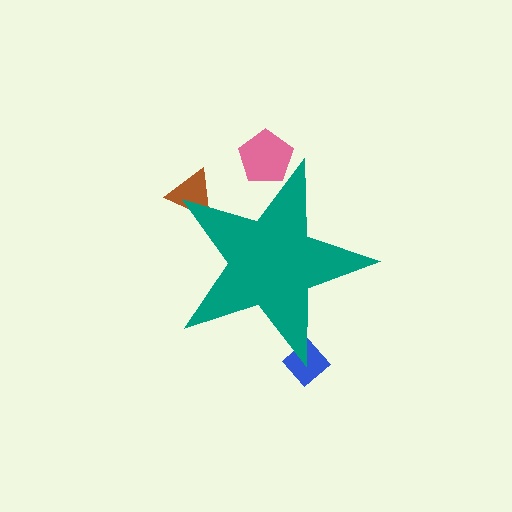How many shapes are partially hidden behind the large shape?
3 shapes are partially hidden.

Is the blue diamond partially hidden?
Yes, the blue diamond is partially hidden behind the teal star.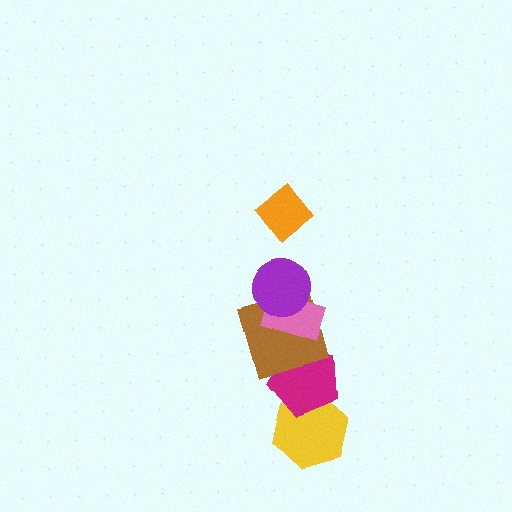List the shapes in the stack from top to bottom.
From top to bottom: the orange diamond, the purple circle, the pink rectangle, the brown square, the magenta pentagon, the yellow hexagon.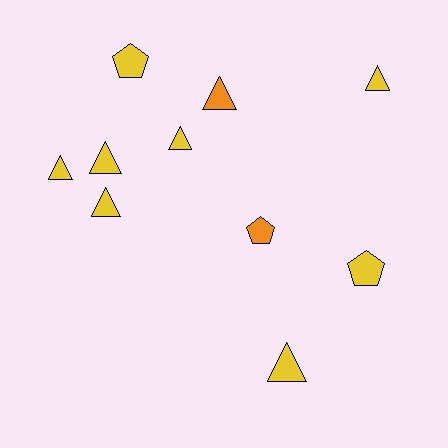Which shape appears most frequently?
Triangle, with 7 objects.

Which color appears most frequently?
Yellow, with 8 objects.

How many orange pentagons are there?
There is 1 orange pentagon.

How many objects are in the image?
There are 10 objects.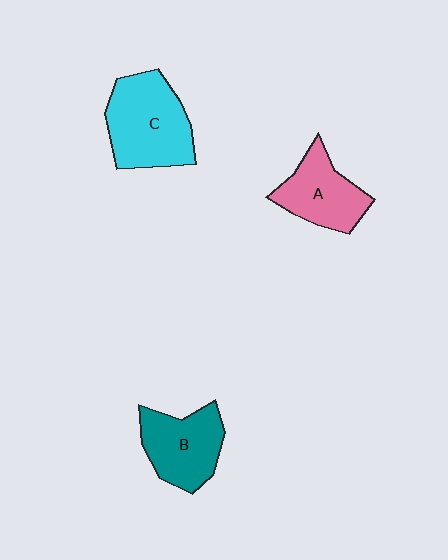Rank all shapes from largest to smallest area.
From largest to smallest: C (cyan), B (teal), A (pink).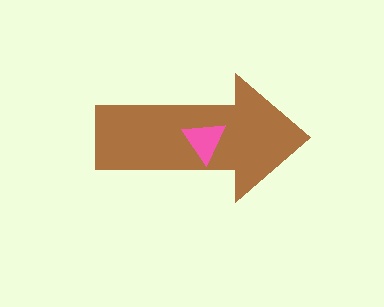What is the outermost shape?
The brown arrow.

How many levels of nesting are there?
2.